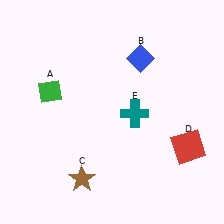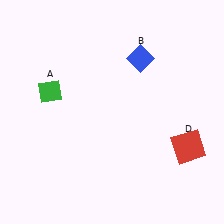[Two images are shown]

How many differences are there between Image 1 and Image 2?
There are 2 differences between the two images.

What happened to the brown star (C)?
The brown star (C) was removed in Image 2. It was in the bottom-left area of Image 1.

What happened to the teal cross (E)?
The teal cross (E) was removed in Image 2. It was in the bottom-right area of Image 1.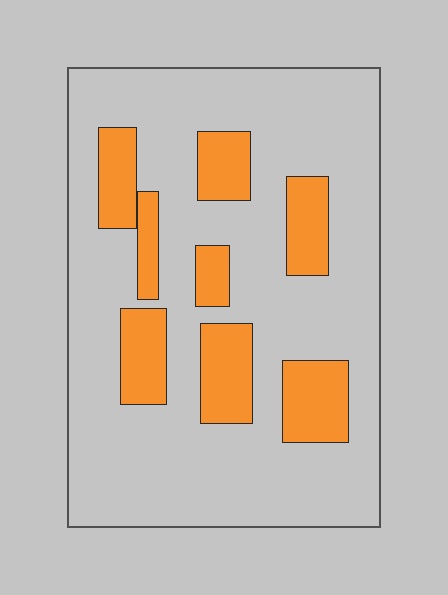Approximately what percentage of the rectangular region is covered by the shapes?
Approximately 20%.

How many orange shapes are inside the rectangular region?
8.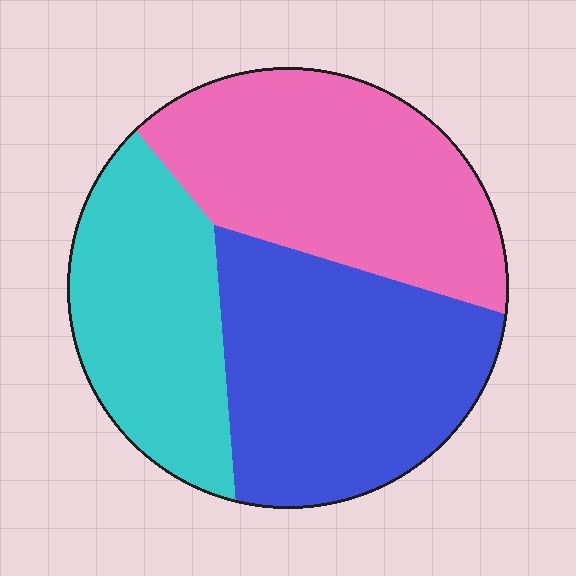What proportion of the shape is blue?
Blue takes up between a third and a half of the shape.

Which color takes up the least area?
Cyan, at roughly 25%.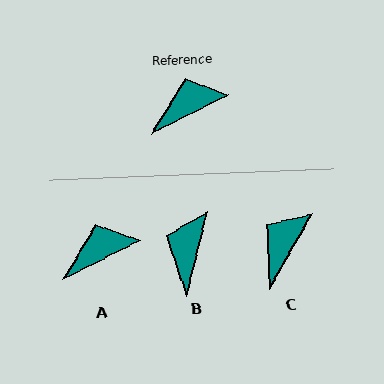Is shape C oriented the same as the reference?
No, it is off by about 33 degrees.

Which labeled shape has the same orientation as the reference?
A.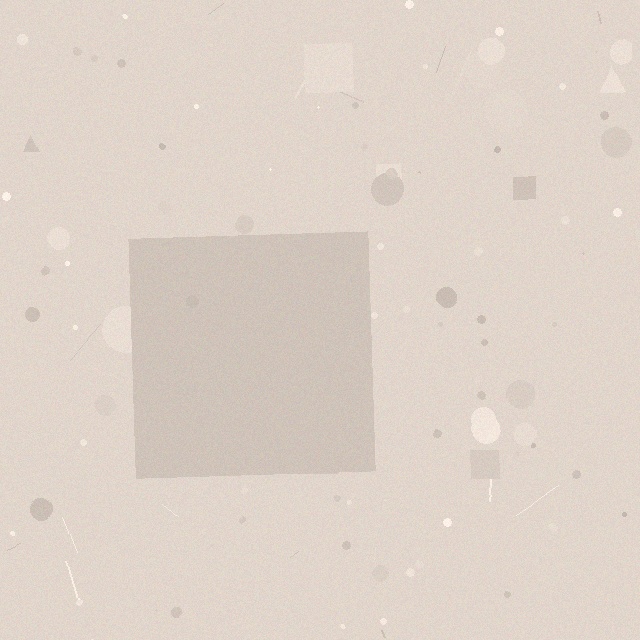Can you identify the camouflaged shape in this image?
The camouflaged shape is a square.